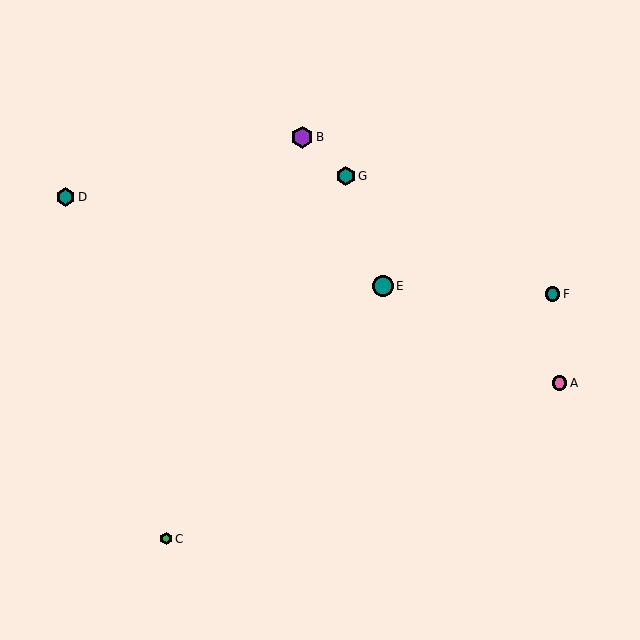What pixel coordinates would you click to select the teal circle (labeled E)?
Click at (383, 286) to select the teal circle E.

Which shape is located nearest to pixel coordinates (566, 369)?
The pink circle (labeled A) at (560, 383) is nearest to that location.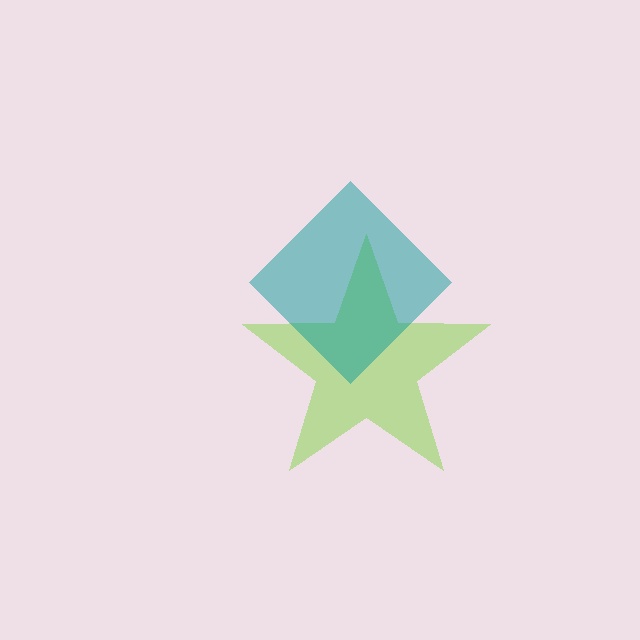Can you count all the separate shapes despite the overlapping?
Yes, there are 2 separate shapes.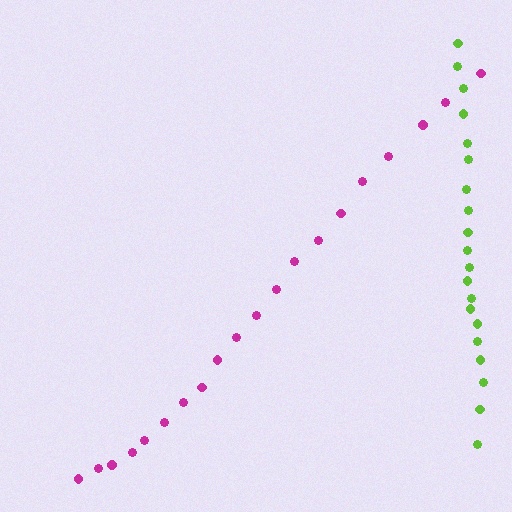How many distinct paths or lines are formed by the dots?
There are 2 distinct paths.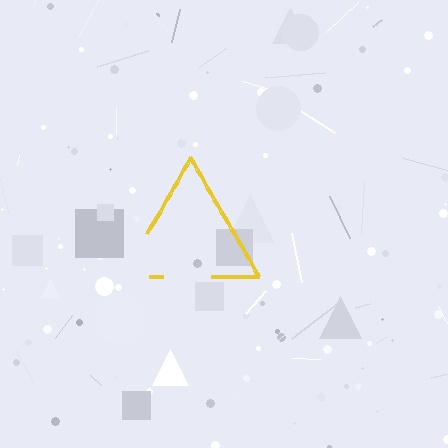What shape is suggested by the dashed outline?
The dashed outline suggests a triangle.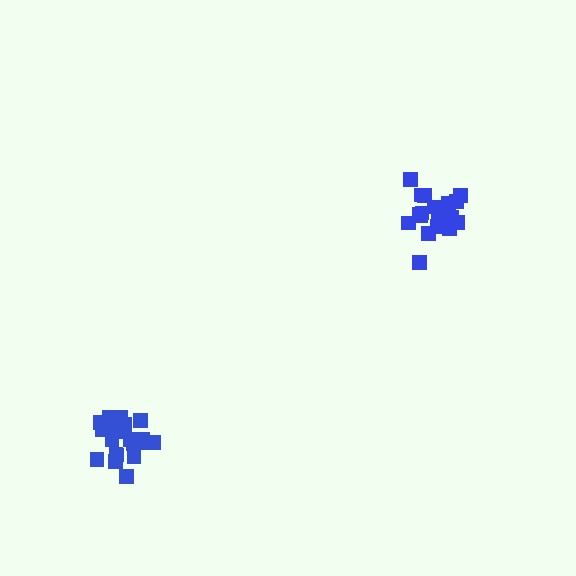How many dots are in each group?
Group 1: 21 dots, Group 2: 19 dots (40 total).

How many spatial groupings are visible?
There are 2 spatial groupings.